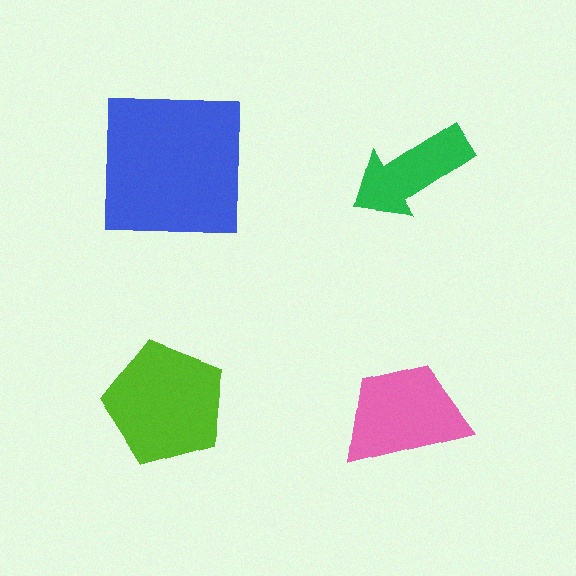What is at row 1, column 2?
A green arrow.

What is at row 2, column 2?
A pink trapezoid.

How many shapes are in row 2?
2 shapes.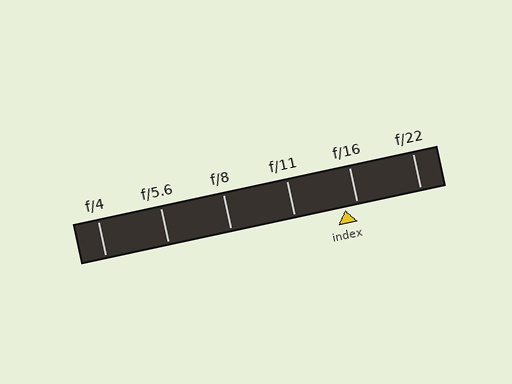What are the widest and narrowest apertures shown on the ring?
The widest aperture shown is f/4 and the narrowest is f/22.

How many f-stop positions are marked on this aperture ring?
There are 6 f-stop positions marked.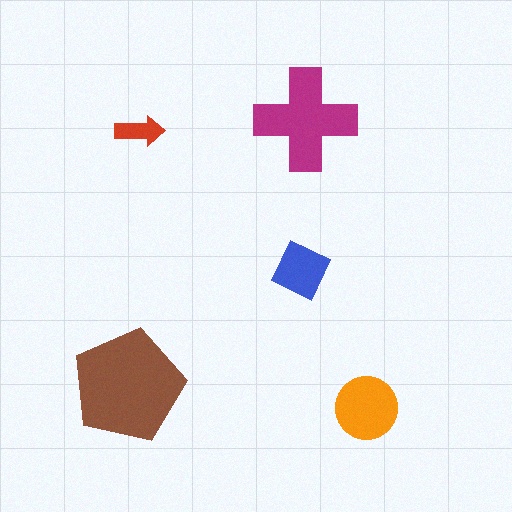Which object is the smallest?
The red arrow.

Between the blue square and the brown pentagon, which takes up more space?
The brown pentagon.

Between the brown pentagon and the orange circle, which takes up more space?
The brown pentagon.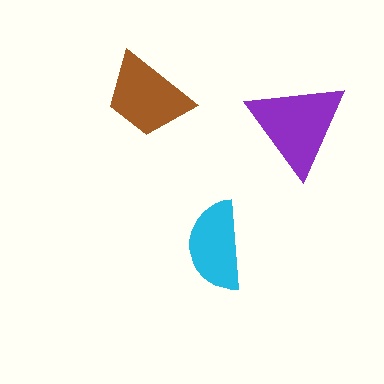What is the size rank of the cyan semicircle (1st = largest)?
3rd.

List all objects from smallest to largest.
The cyan semicircle, the brown trapezoid, the purple triangle.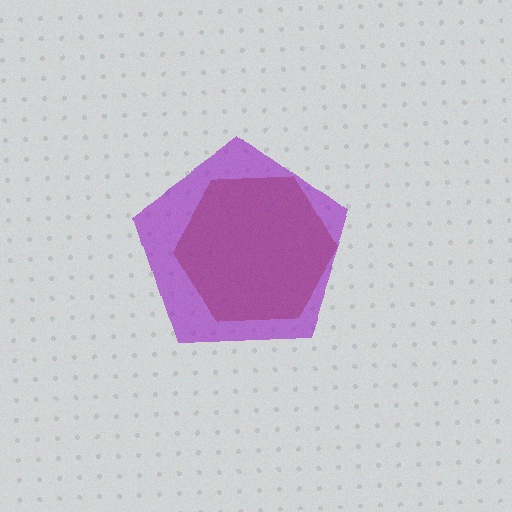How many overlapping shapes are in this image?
There are 2 overlapping shapes in the image.